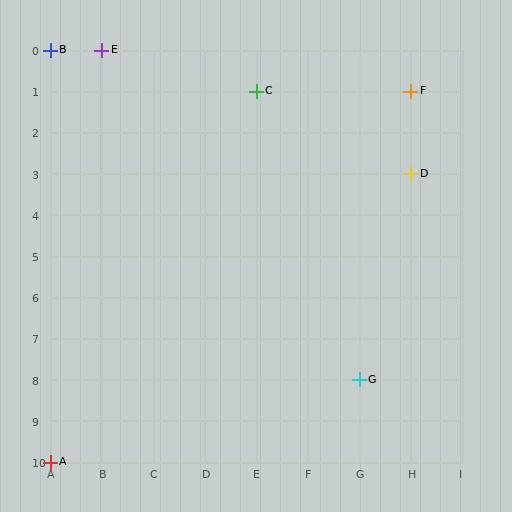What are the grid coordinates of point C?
Point C is at grid coordinates (E, 1).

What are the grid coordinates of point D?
Point D is at grid coordinates (H, 3).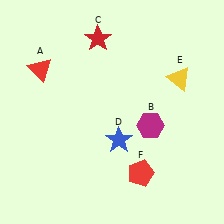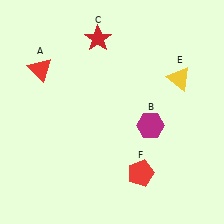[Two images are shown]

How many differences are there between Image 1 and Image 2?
There is 1 difference between the two images.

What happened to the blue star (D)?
The blue star (D) was removed in Image 2. It was in the bottom-right area of Image 1.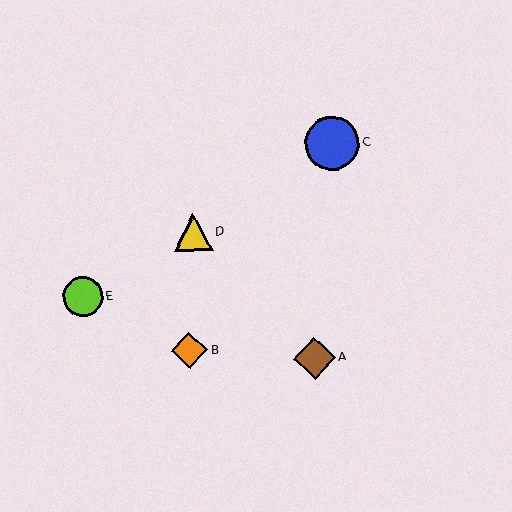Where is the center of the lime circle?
The center of the lime circle is at (83, 297).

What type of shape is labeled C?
Shape C is a blue circle.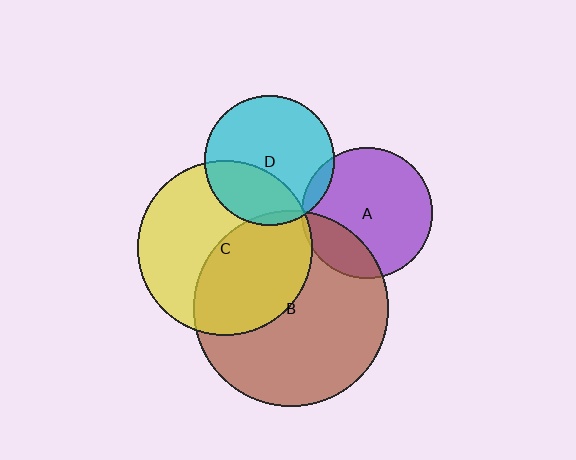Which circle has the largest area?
Circle B (brown).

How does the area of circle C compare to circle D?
Approximately 1.8 times.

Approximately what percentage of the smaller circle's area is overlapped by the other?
Approximately 5%.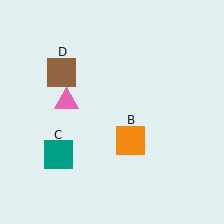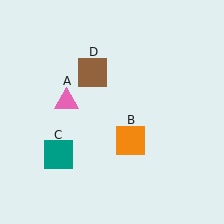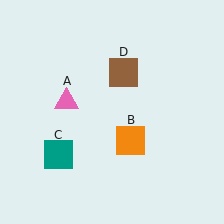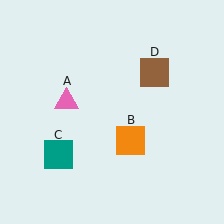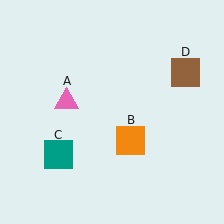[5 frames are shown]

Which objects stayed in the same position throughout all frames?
Pink triangle (object A) and orange square (object B) and teal square (object C) remained stationary.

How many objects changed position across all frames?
1 object changed position: brown square (object D).